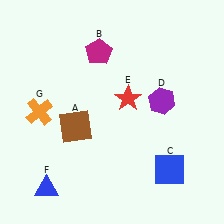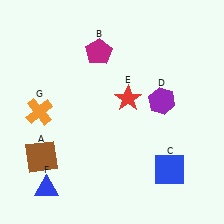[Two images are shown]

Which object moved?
The brown square (A) moved left.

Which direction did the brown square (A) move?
The brown square (A) moved left.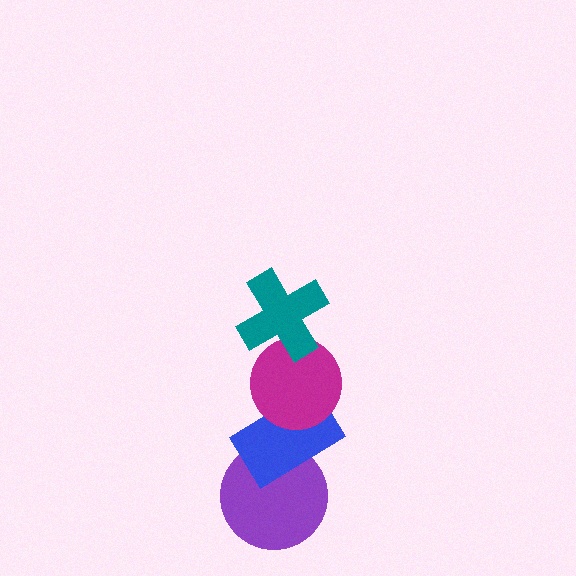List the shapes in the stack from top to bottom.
From top to bottom: the teal cross, the magenta circle, the blue rectangle, the purple circle.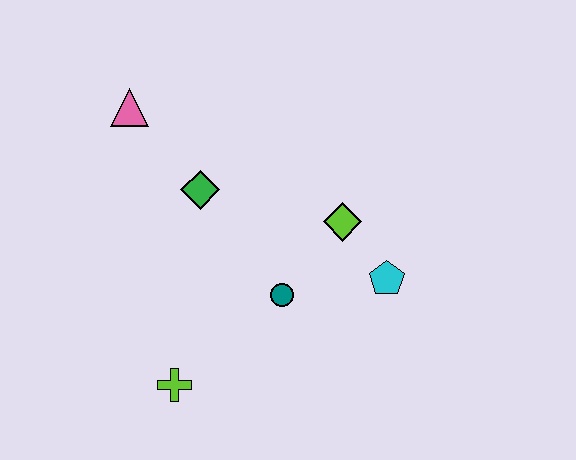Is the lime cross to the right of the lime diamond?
No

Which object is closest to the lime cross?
The teal circle is closest to the lime cross.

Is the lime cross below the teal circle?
Yes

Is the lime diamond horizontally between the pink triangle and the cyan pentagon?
Yes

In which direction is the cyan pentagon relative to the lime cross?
The cyan pentagon is to the right of the lime cross.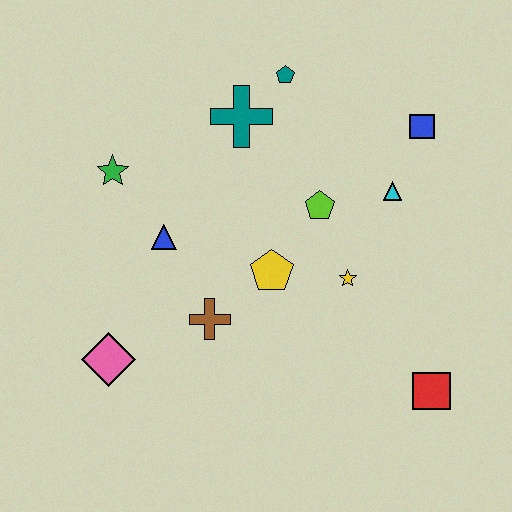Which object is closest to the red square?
The yellow star is closest to the red square.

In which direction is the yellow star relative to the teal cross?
The yellow star is below the teal cross.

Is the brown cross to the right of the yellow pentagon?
No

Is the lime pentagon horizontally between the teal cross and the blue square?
Yes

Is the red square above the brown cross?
No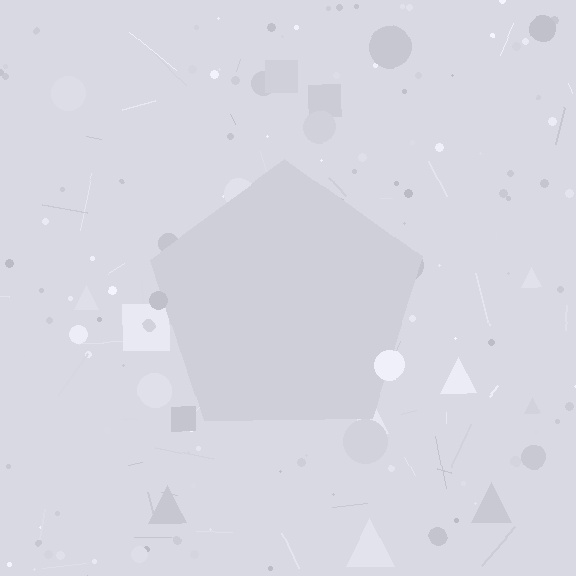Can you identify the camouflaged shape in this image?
The camouflaged shape is a pentagon.